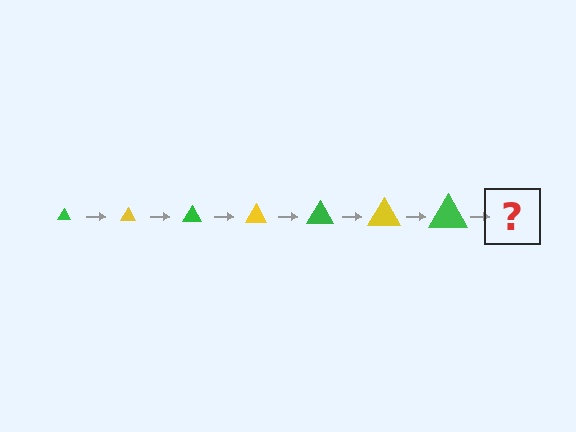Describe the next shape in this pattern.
It should be a yellow triangle, larger than the previous one.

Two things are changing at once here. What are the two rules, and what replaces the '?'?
The two rules are that the triangle grows larger each step and the color cycles through green and yellow. The '?' should be a yellow triangle, larger than the previous one.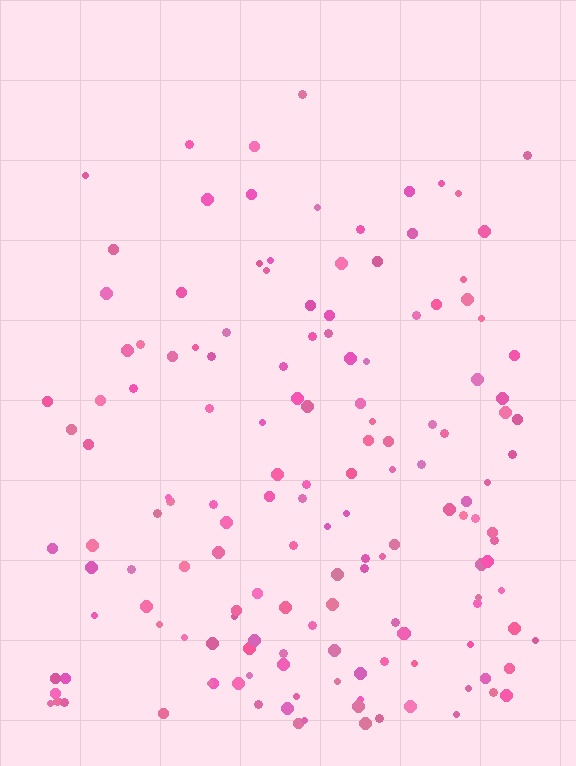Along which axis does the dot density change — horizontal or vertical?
Vertical.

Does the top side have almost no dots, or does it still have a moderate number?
Still a moderate number, just noticeably fewer than the bottom.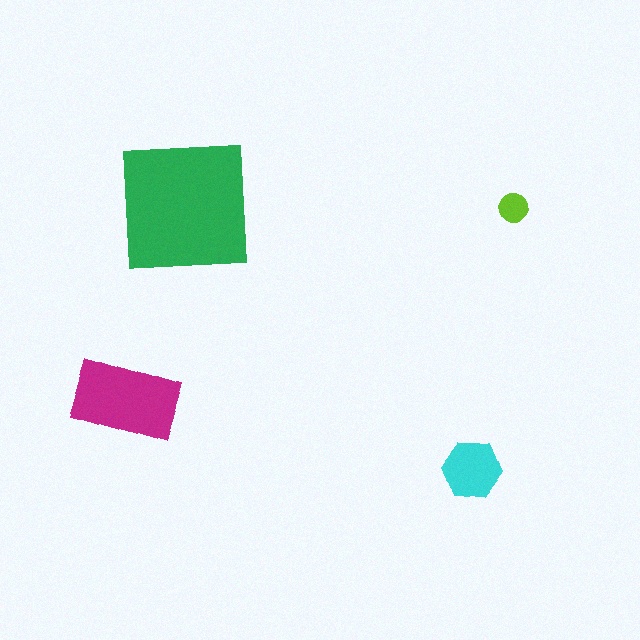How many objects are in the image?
There are 4 objects in the image.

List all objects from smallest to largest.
The lime circle, the cyan hexagon, the magenta rectangle, the green square.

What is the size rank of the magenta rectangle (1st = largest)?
2nd.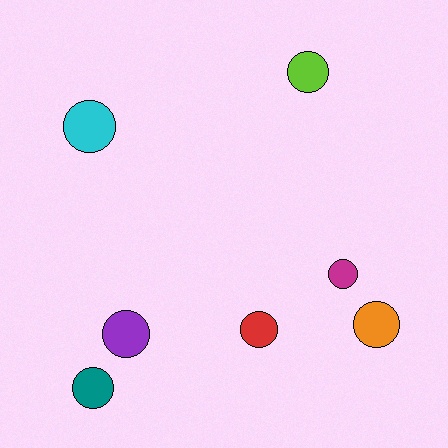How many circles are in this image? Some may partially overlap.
There are 7 circles.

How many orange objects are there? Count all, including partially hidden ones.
There is 1 orange object.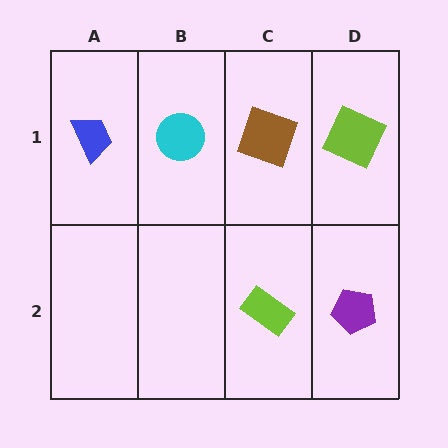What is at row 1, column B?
A cyan circle.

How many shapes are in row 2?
2 shapes.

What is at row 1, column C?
A brown square.